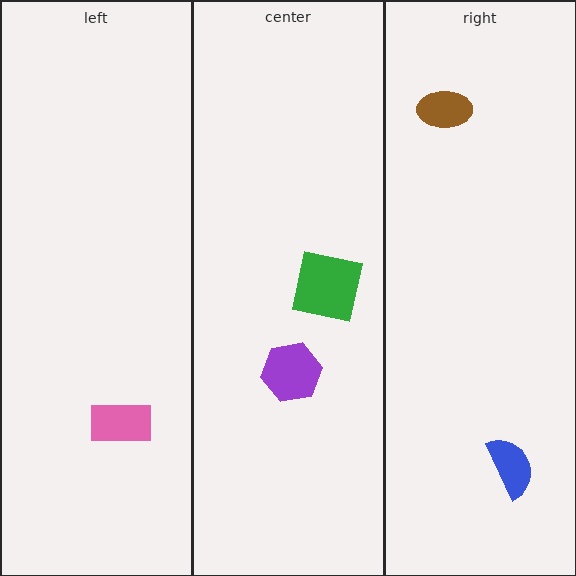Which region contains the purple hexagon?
The center region.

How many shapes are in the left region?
1.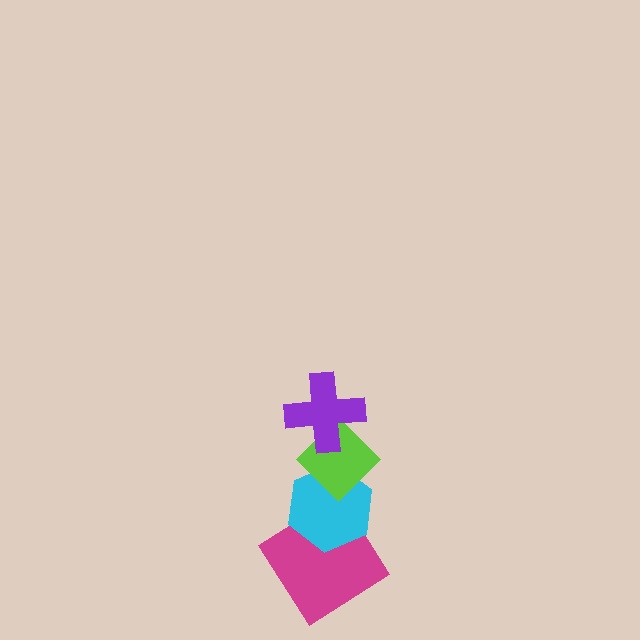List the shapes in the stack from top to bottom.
From top to bottom: the purple cross, the lime diamond, the cyan hexagon, the magenta diamond.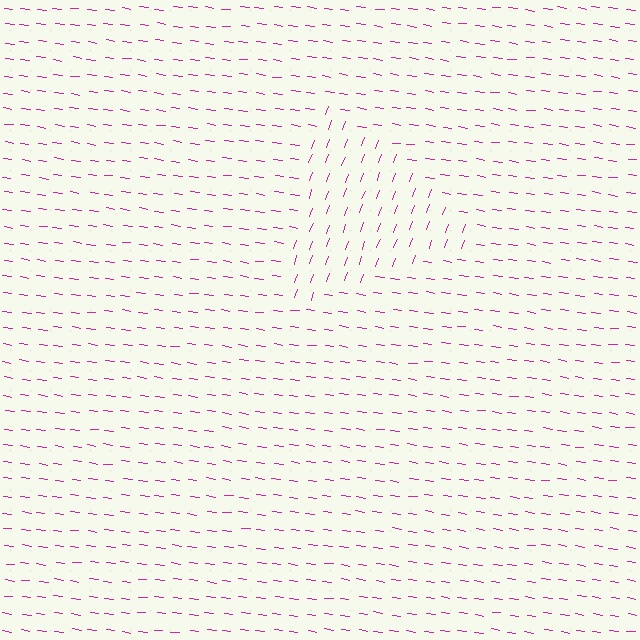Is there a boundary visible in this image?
Yes, there is a texture boundary formed by a change in line orientation.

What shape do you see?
I see a triangle.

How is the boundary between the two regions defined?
The boundary is defined purely by a change in line orientation (approximately 78 degrees difference). All lines are the same color and thickness.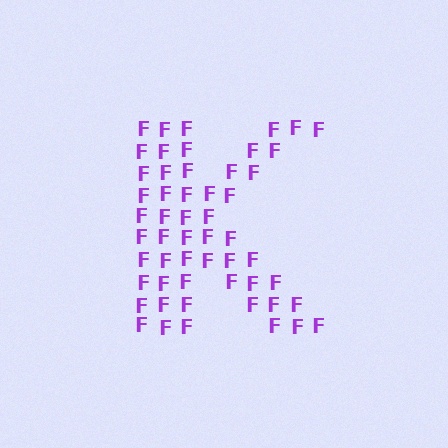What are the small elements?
The small elements are letter F's.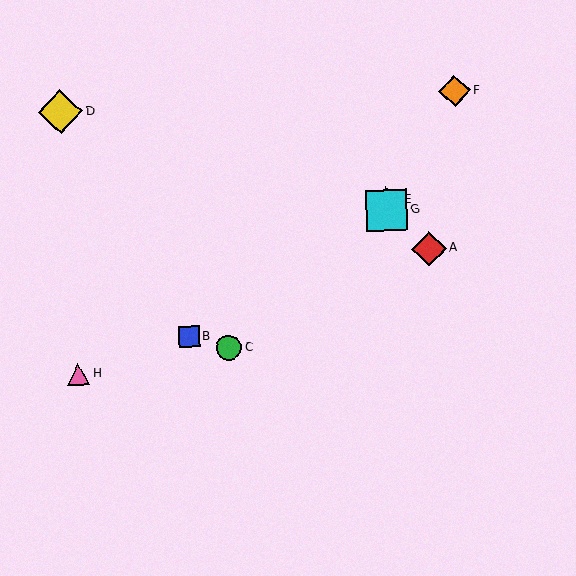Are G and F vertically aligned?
No, G is at x≈387 and F is at x≈454.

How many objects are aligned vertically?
2 objects (E, G) are aligned vertically.